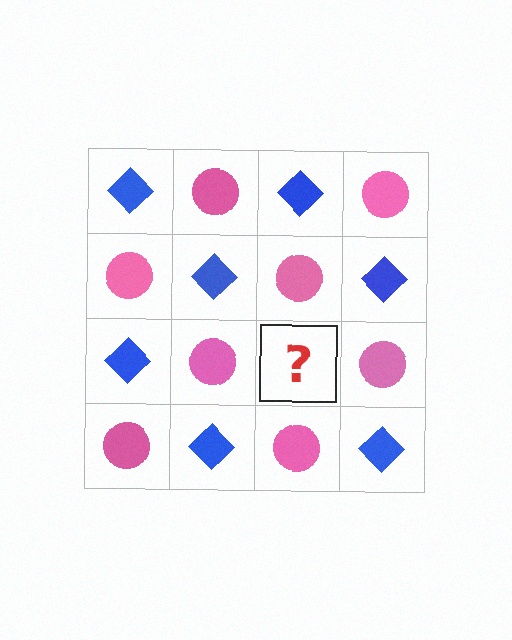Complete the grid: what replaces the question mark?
The question mark should be replaced with a blue diamond.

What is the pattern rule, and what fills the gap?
The rule is that it alternates blue diamond and pink circle in a checkerboard pattern. The gap should be filled with a blue diamond.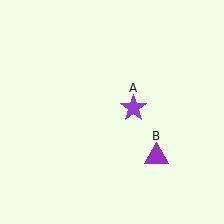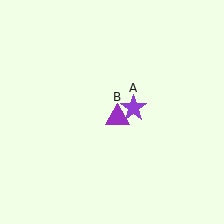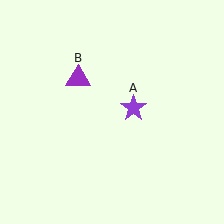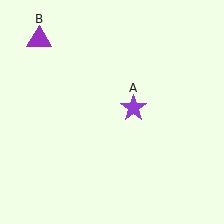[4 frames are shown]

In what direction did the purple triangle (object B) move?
The purple triangle (object B) moved up and to the left.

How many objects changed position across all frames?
1 object changed position: purple triangle (object B).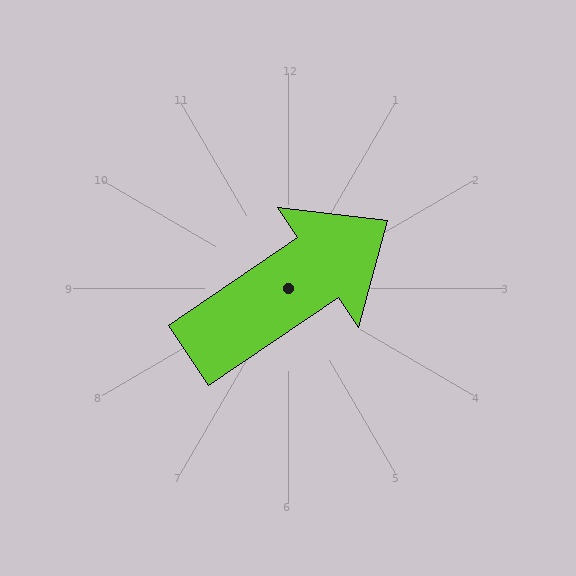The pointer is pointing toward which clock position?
Roughly 2 o'clock.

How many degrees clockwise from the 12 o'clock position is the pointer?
Approximately 56 degrees.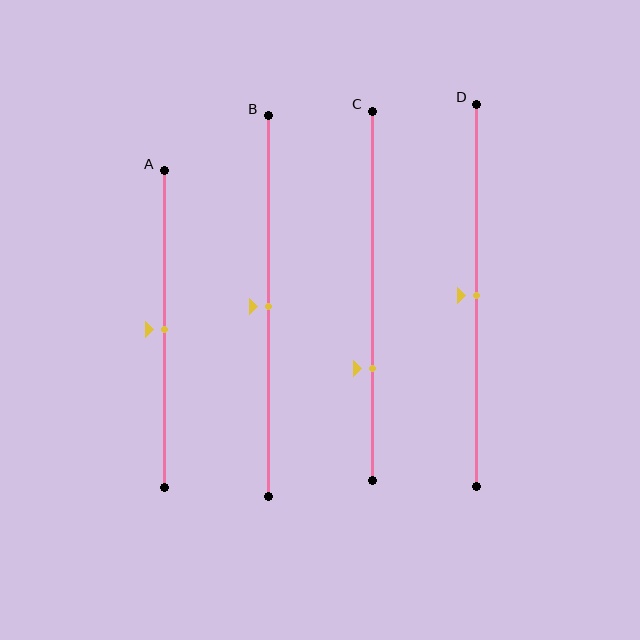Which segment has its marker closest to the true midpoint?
Segment A has its marker closest to the true midpoint.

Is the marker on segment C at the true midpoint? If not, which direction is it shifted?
No, the marker on segment C is shifted downward by about 20% of the segment length.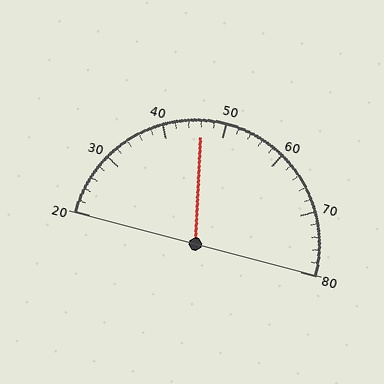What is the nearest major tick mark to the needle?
The nearest major tick mark is 50.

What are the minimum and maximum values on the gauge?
The gauge ranges from 20 to 80.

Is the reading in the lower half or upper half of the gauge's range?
The reading is in the lower half of the range (20 to 80).